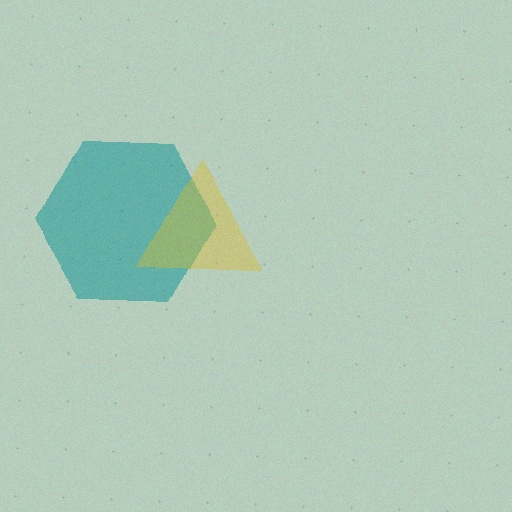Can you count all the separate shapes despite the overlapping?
Yes, there are 2 separate shapes.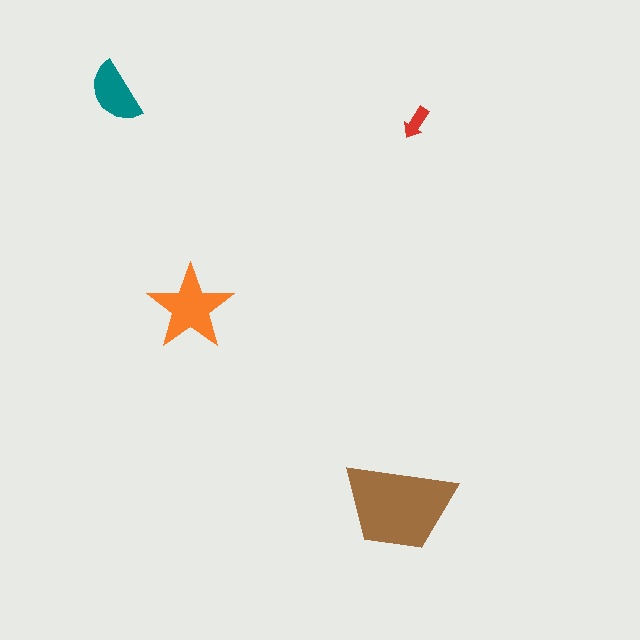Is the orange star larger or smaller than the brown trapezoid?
Smaller.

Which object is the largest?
The brown trapezoid.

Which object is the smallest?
The red arrow.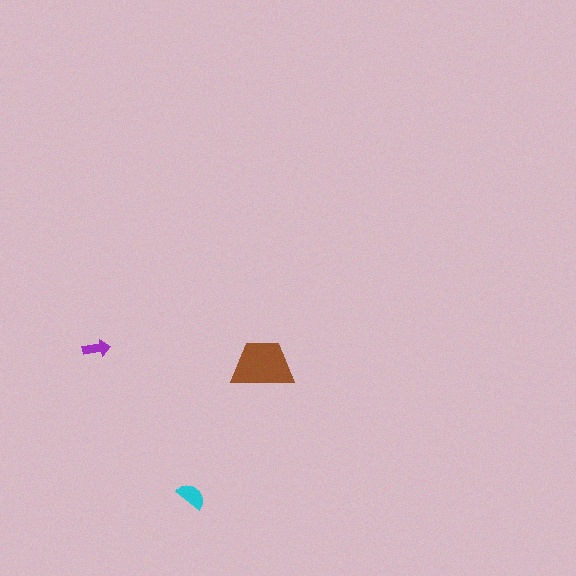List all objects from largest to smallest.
The brown trapezoid, the cyan semicircle, the purple arrow.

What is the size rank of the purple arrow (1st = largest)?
3rd.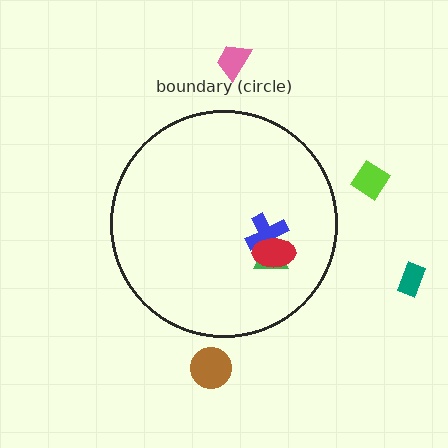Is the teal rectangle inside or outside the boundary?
Outside.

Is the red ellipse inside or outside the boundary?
Inside.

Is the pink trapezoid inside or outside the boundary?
Outside.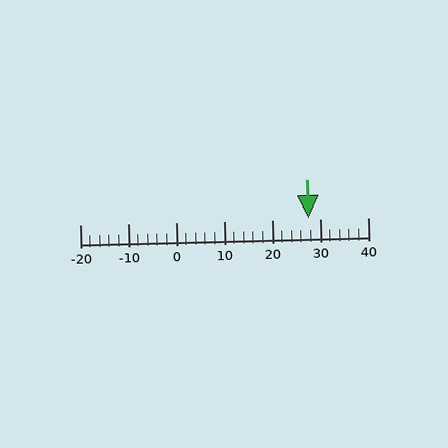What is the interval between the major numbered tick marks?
The major tick marks are spaced 10 units apart.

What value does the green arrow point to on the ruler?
The green arrow points to approximately 28.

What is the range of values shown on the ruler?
The ruler shows values from -20 to 40.